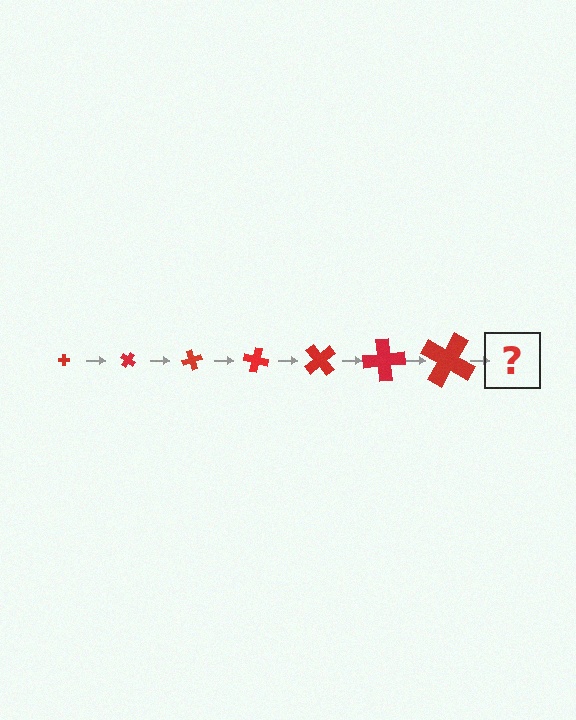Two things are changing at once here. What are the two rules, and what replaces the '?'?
The two rules are that the cross grows larger each step and it rotates 35 degrees each step. The '?' should be a cross, larger than the previous one and rotated 245 degrees from the start.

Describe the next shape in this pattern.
It should be a cross, larger than the previous one and rotated 245 degrees from the start.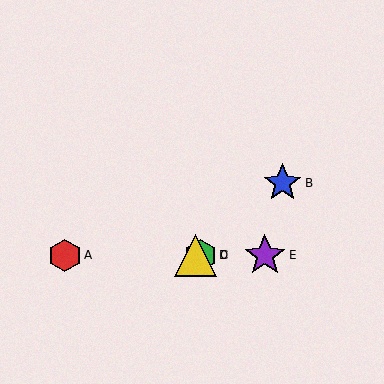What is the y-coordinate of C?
Object C is at y≈255.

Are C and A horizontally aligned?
Yes, both are at y≈255.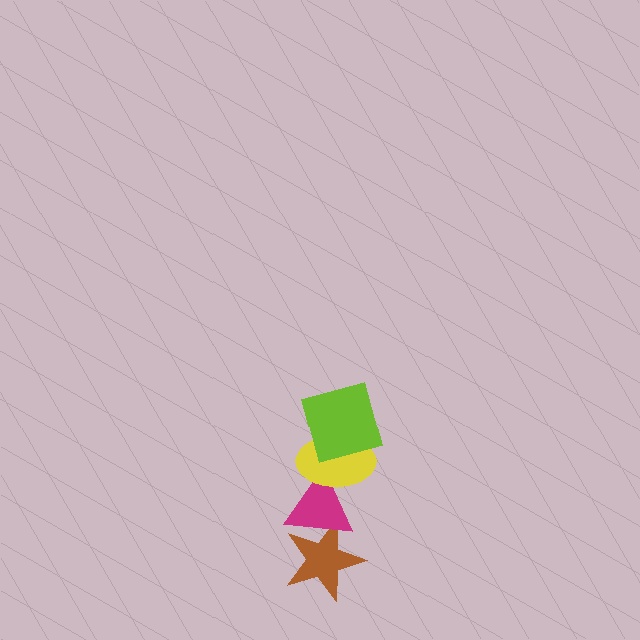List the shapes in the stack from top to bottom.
From top to bottom: the lime square, the yellow ellipse, the magenta triangle, the brown star.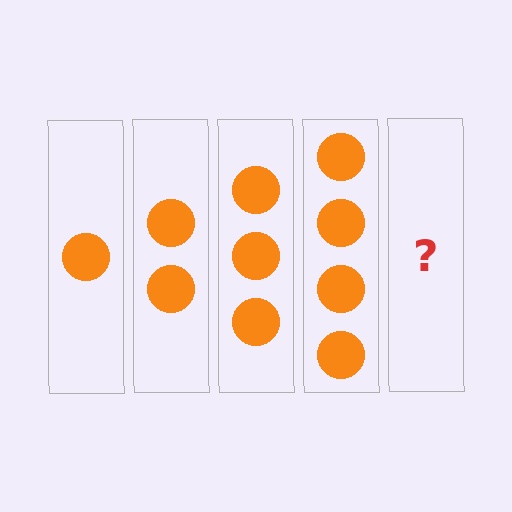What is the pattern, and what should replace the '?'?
The pattern is that each step adds one more circle. The '?' should be 5 circles.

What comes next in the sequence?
The next element should be 5 circles.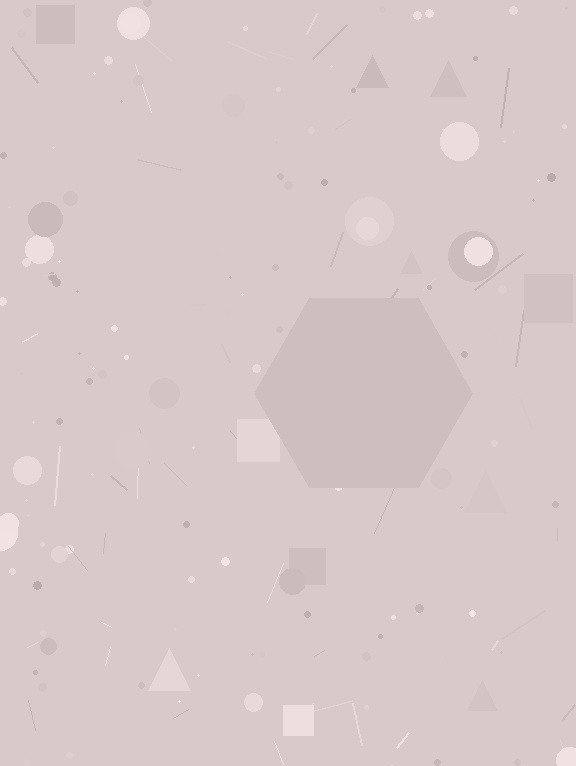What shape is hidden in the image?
A hexagon is hidden in the image.